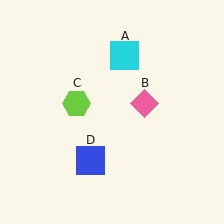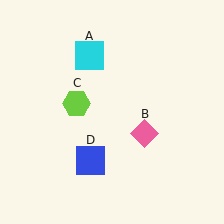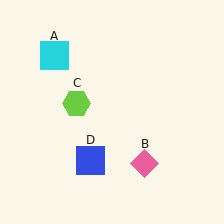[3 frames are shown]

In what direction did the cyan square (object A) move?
The cyan square (object A) moved left.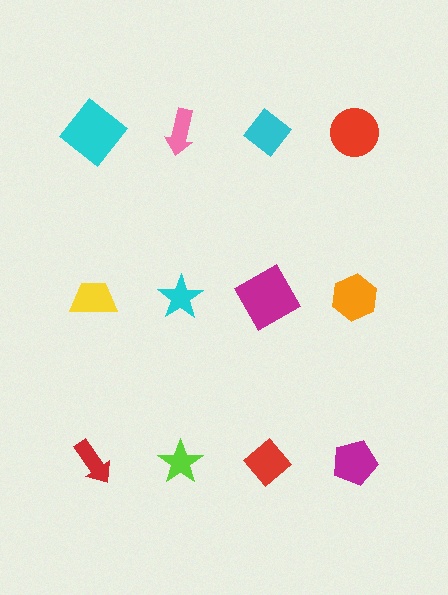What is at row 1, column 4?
A red circle.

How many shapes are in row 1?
4 shapes.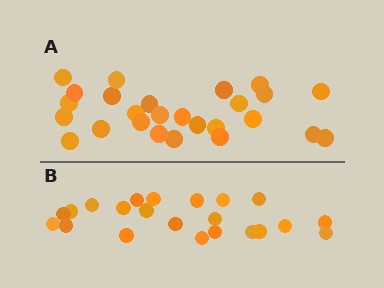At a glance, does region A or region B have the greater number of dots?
Region A (the top region) has more dots.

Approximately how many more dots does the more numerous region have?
Region A has about 4 more dots than region B.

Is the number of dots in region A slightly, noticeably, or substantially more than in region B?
Region A has only slightly more — the two regions are fairly close. The ratio is roughly 1.2 to 1.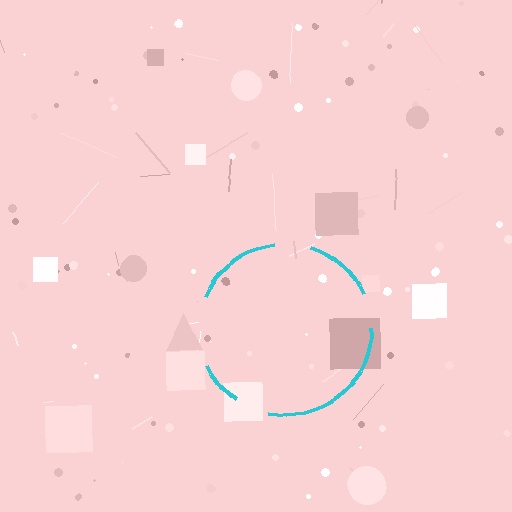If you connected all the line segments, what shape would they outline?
They would outline a circle.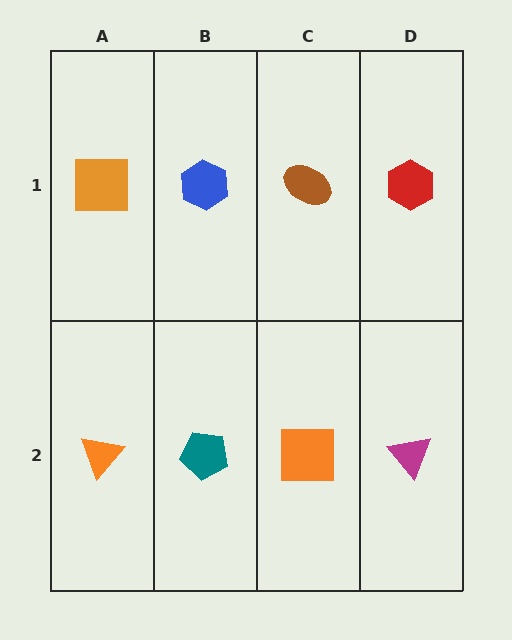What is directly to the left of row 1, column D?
A brown ellipse.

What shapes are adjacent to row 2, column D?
A red hexagon (row 1, column D), an orange square (row 2, column C).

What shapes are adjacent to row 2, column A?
An orange square (row 1, column A), a teal pentagon (row 2, column B).